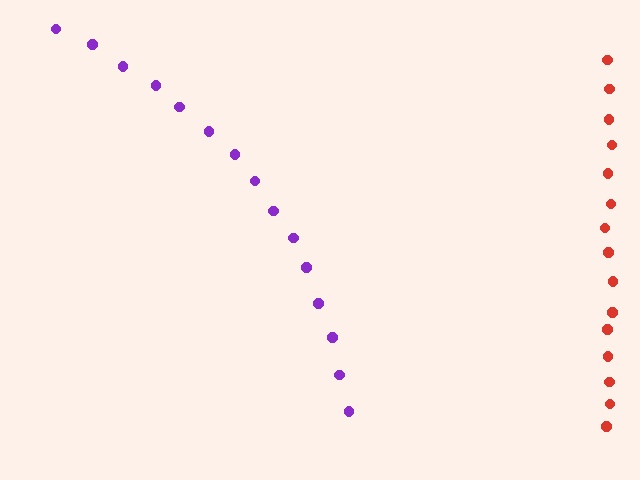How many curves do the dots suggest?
There are 2 distinct paths.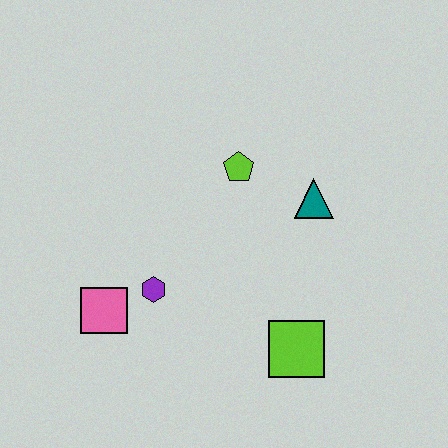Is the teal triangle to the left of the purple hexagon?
No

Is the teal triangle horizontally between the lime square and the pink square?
No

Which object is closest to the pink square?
The purple hexagon is closest to the pink square.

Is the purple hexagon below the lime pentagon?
Yes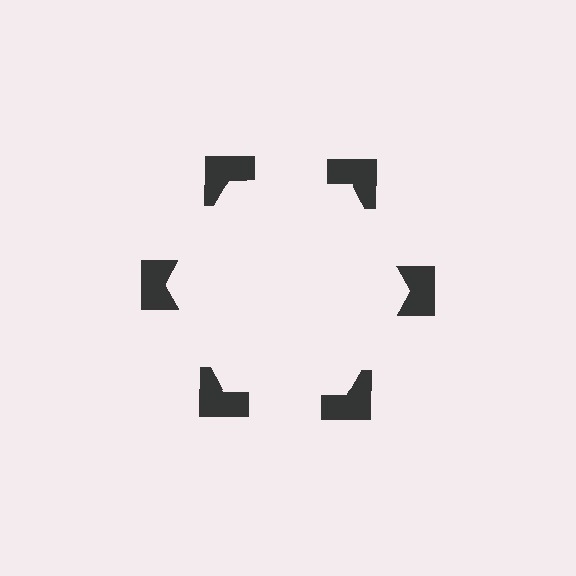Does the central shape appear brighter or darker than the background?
It typically appears slightly brighter than the background, even though no actual brightness change is drawn.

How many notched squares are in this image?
There are 6 — one at each vertex of the illusory hexagon.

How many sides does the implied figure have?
6 sides.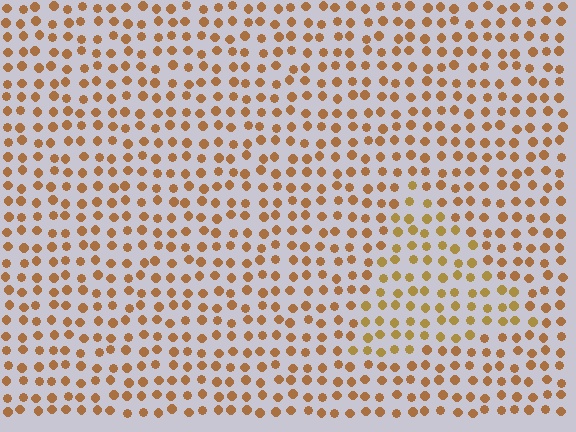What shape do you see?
I see a triangle.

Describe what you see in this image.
The image is filled with small brown elements in a uniform arrangement. A triangle-shaped region is visible where the elements are tinted to a slightly different hue, forming a subtle color boundary.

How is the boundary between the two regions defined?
The boundary is defined purely by a slight shift in hue (about 18 degrees). Spacing, size, and orientation are identical on both sides.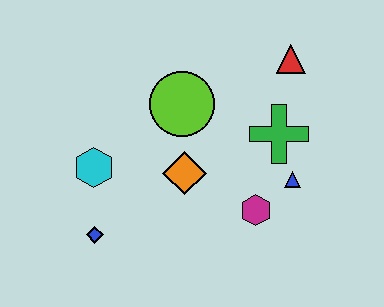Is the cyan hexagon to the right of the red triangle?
No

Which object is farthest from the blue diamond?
The red triangle is farthest from the blue diamond.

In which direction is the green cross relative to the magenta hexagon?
The green cross is above the magenta hexagon.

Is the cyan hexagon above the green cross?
No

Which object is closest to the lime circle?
The orange diamond is closest to the lime circle.